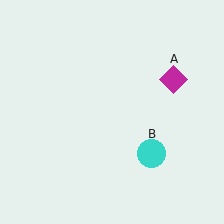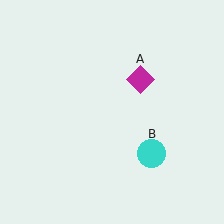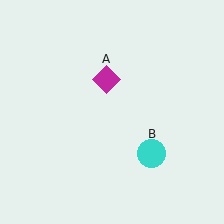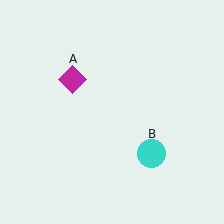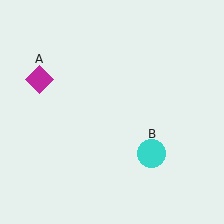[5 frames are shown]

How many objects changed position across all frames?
1 object changed position: magenta diamond (object A).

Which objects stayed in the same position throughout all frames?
Cyan circle (object B) remained stationary.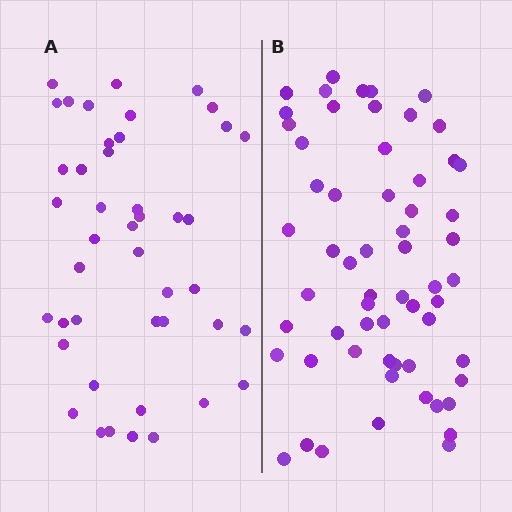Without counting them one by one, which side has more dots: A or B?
Region B (the right region) has more dots.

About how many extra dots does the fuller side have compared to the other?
Region B has approximately 15 more dots than region A.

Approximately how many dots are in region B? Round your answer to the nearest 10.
About 60 dots.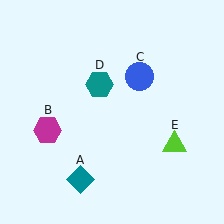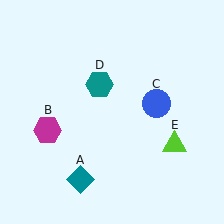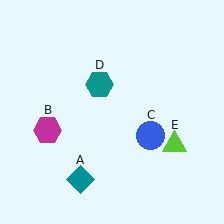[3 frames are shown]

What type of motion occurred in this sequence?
The blue circle (object C) rotated clockwise around the center of the scene.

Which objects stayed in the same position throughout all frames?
Teal diamond (object A) and magenta hexagon (object B) and teal hexagon (object D) and lime triangle (object E) remained stationary.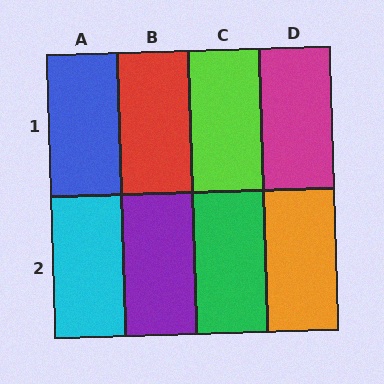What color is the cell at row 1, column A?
Blue.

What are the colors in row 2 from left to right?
Cyan, purple, green, orange.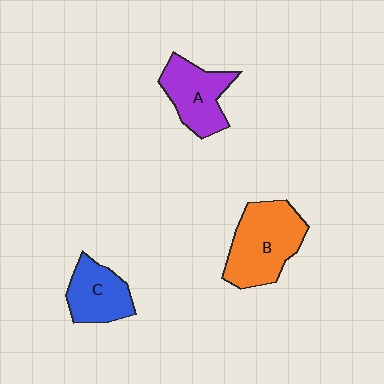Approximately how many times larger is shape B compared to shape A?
Approximately 1.4 times.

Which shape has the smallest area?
Shape C (blue).